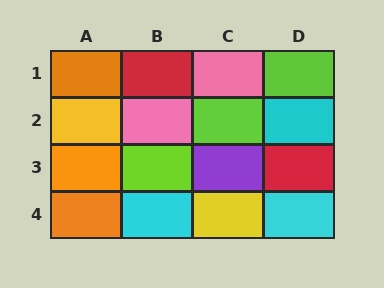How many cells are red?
2 cells are red.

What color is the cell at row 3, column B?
Lime.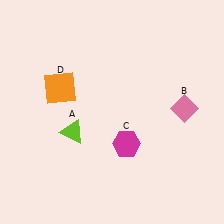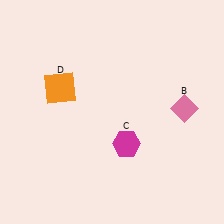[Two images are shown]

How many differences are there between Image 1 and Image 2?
There is 1 difference between the two images.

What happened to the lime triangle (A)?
The lime triangle (A) was removed in Image 2. It was in the bottom-left area of Image 1.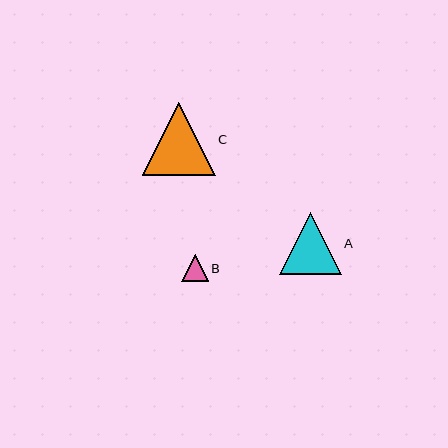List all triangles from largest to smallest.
From largest to smallest: C, A, B.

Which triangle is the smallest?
Triangle B is the smallest with a size of approximately 27 pixels.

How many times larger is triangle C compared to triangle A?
Triangle C is approximately 1.2 times the size of triangle A.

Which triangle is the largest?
Triangle C is the largest with a size of approximately 72 pixels.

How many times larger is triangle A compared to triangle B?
Triangle A is approximately 2.3 times the size of triangle B.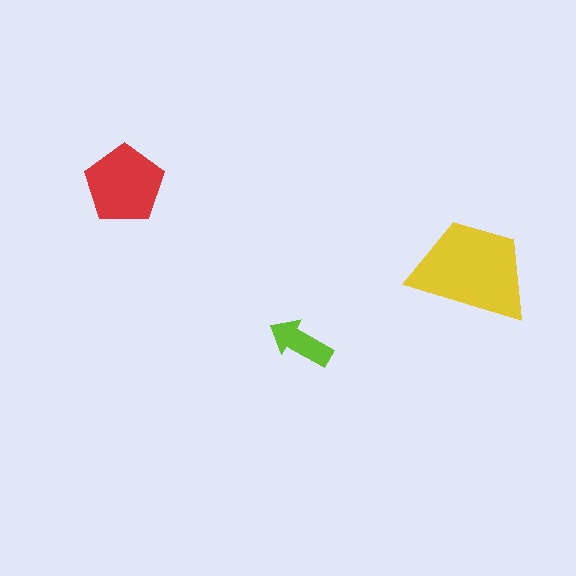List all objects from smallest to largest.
The lime arrow, the red pentagon, the yellow trapezoid.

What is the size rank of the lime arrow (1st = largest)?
3rd.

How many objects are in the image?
There are 3 objects in the image.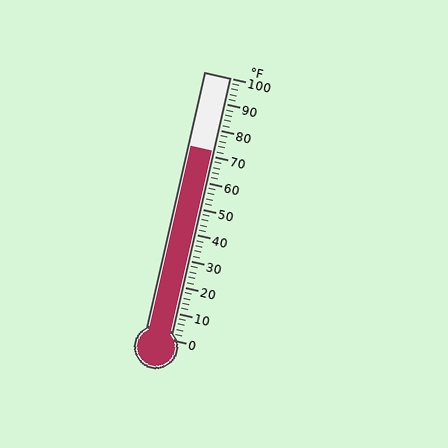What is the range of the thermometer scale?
The thermometer scale ranges from 0°F to 100°F.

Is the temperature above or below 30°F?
The temperature is above 30°F.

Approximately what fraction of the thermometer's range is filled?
The thermometer is filled to approximately 70% of its range.